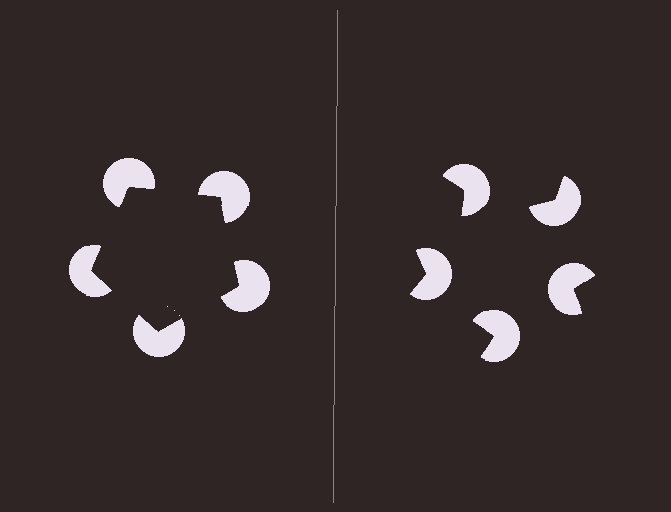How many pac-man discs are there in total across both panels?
10 — 5 on each side.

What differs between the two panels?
The pac-man discs are positioned identically on both sides; only the wedge orientations differ. On the left they align to a pentagon; on the right they are misaligned.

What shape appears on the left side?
An illusory pentagon.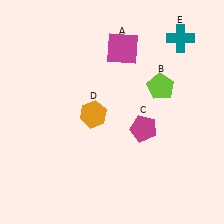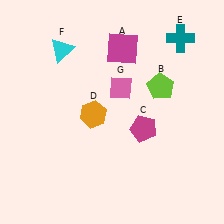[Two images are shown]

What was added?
A cyan triangle (F), a pink diamond (G) were added in Image 2.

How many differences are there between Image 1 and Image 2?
There are 2 differences between the two images.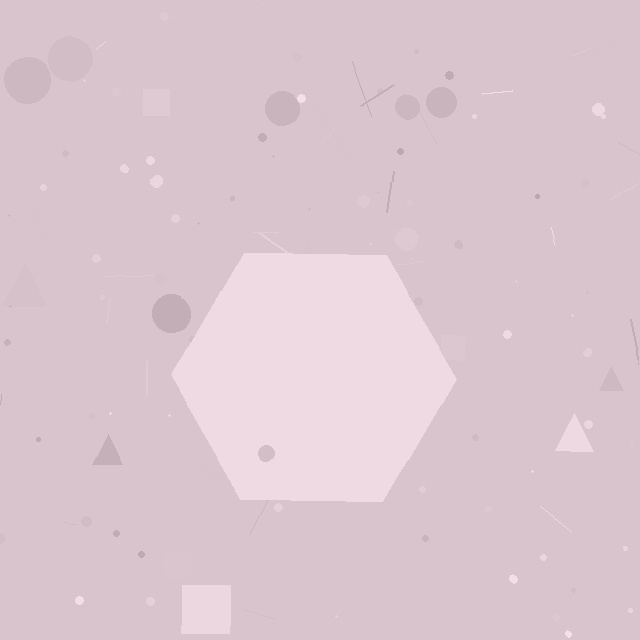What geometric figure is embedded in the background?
A hexagon is embedded in the background.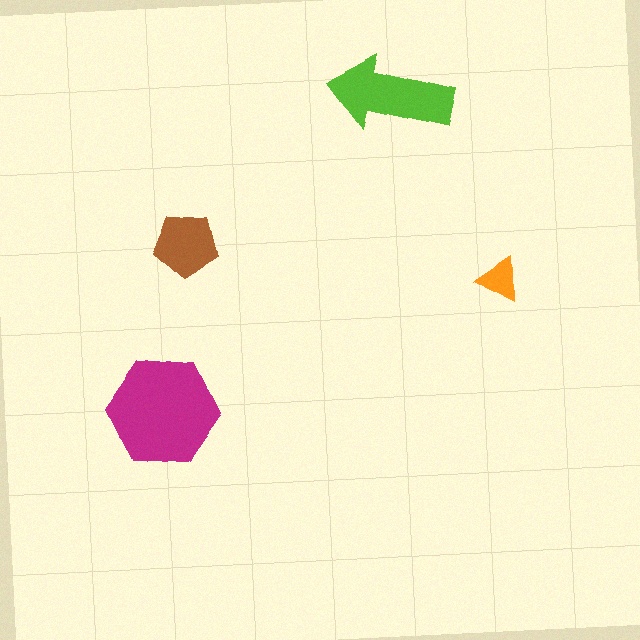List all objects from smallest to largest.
The orange triangle, the brown pentagon, the lime arrow, the magenta hexagon.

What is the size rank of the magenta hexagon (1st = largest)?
1st.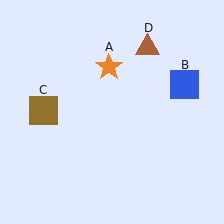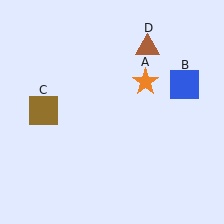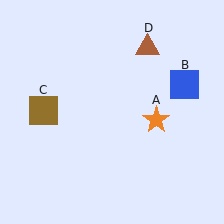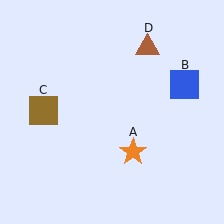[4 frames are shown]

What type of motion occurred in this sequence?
The orange star (object A) rotated clockwise around the center of the scene.